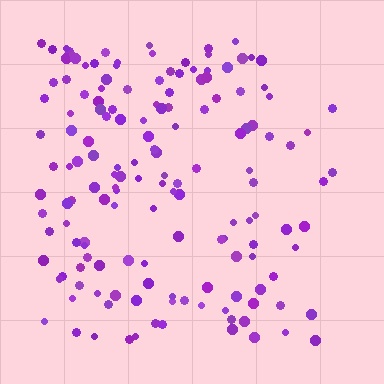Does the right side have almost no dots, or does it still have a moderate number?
Still a moderate number, just noticeably fewer than the left.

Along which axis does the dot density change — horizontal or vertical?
Horizontal.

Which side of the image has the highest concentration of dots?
The left.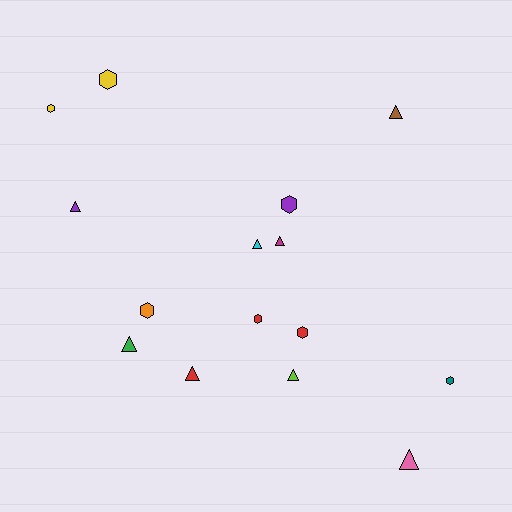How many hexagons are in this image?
There are 7 hexagons.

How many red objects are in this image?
There are 3 red objects.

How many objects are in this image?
There are 15 objects.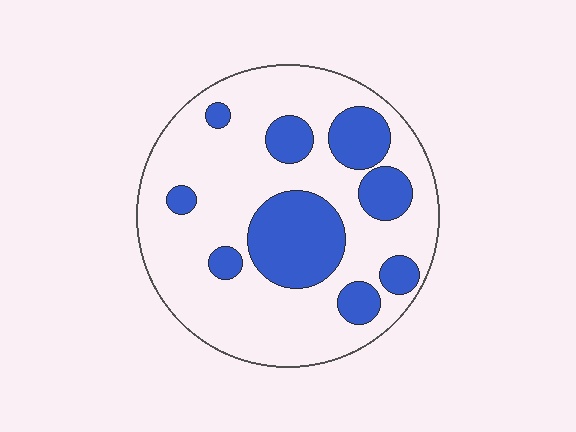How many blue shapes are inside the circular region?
9.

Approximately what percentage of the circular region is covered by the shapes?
Approximately 30%.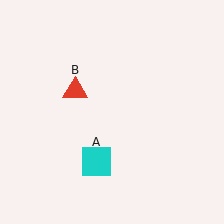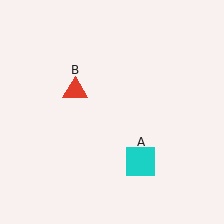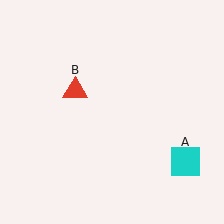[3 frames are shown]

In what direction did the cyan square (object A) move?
The cyan square (object A) moved right.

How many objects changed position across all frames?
1 object changed position: cyan square (object A).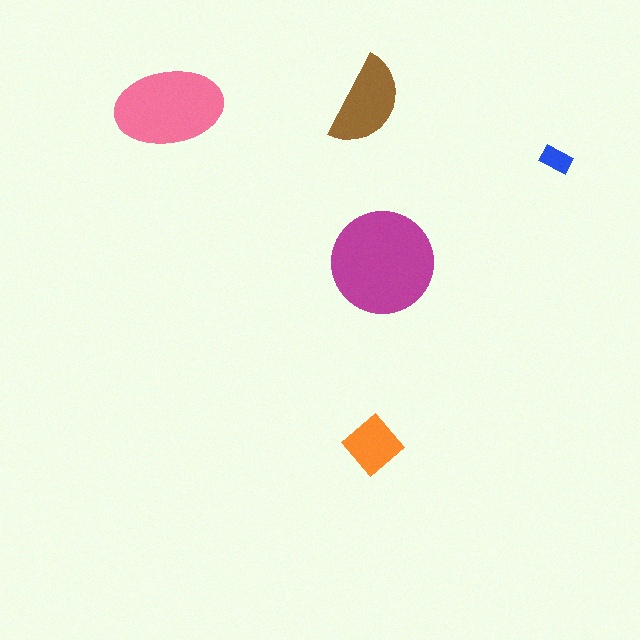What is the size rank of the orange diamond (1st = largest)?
4th.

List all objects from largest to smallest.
The magenta circle, the pink ellipse, the brown semicircle, the orange diamond, the blue rectangle.